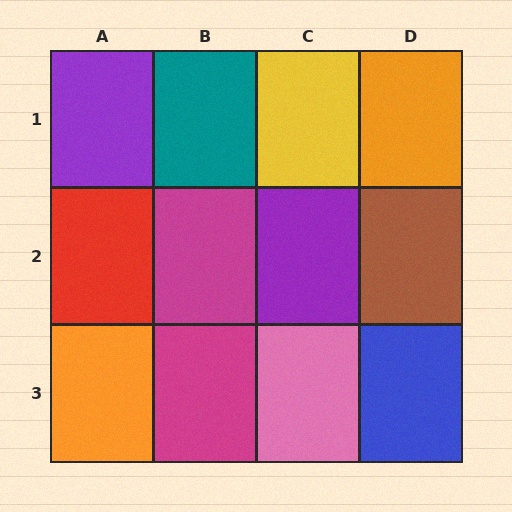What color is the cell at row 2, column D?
Brown.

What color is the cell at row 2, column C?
Purple.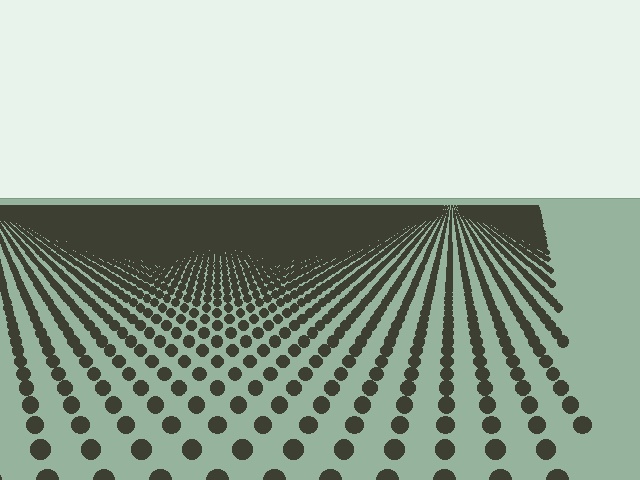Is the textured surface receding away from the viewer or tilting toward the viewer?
The surface is receding away from the viewer. Texture elements get smaller and denser toward the top.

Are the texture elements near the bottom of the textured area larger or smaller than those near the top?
Larger. Near the bottom, elements are closer to the viewer and appear at a bigger on-screen size.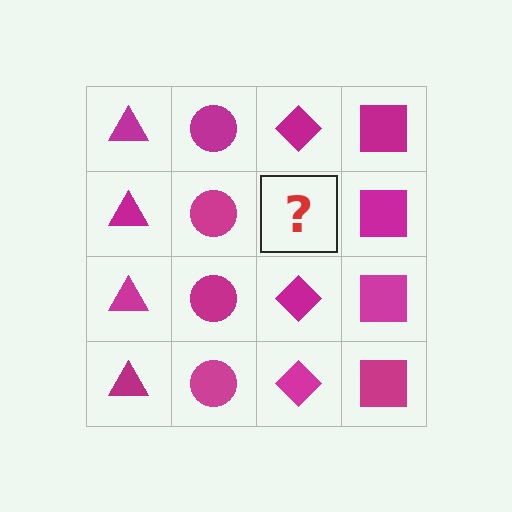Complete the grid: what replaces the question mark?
The question mark should be replaced with a magenta diamond.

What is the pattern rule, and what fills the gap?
The rule is that each column has a consistent shape. The gap should be filled with a magenta diamond.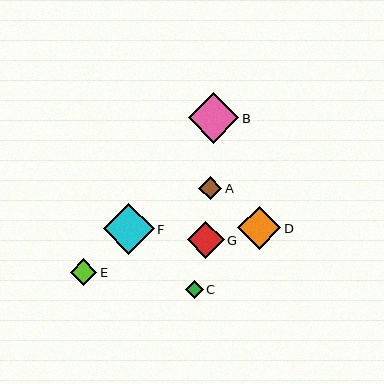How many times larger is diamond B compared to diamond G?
Diamond B is approximately 1.4 times the size of diamond G.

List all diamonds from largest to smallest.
From largest to smallest: F, B, D, G, E, A, C.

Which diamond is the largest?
Diamond F is the largest with a size of approximately 51 pixels.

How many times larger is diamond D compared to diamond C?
Diamond D is approximately 2.4 times the size of diamond C.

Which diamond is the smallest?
Diamond C is the smallest with a size of approximately 18 pixels.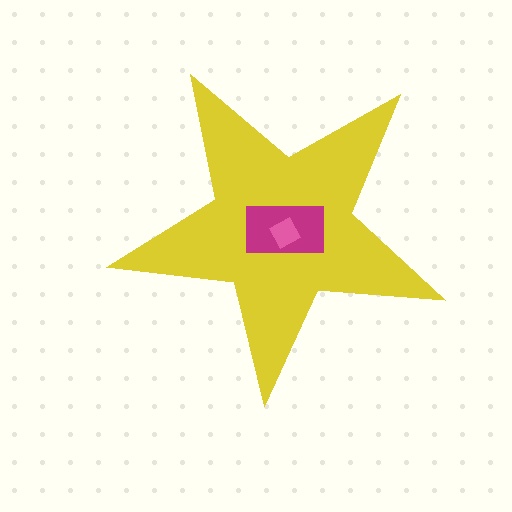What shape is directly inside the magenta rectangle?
The pink diamond.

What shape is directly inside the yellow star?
The magenta rectangle.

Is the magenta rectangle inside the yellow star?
Yes.